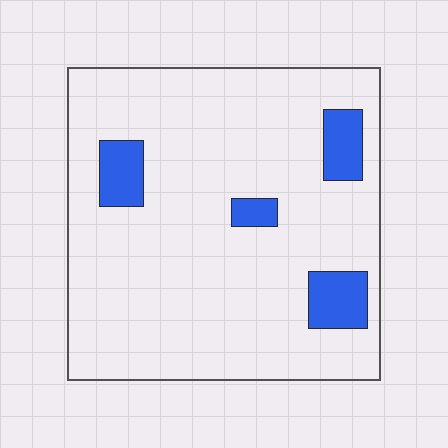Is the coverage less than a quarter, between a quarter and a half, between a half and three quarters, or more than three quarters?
Less than a quarter.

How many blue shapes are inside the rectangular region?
4.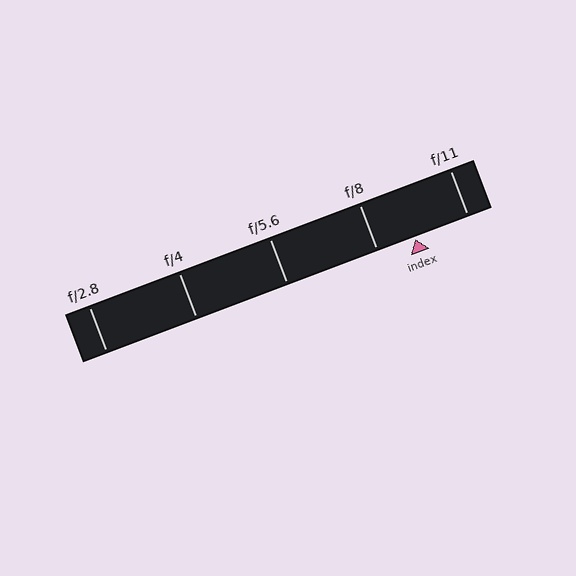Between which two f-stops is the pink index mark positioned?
The index mark is between f/8 and f/11.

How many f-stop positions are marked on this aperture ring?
There are 5 f-stop positions marked.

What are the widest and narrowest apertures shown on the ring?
The widest aperture shown is f/2.8 and the narrowest is f/11.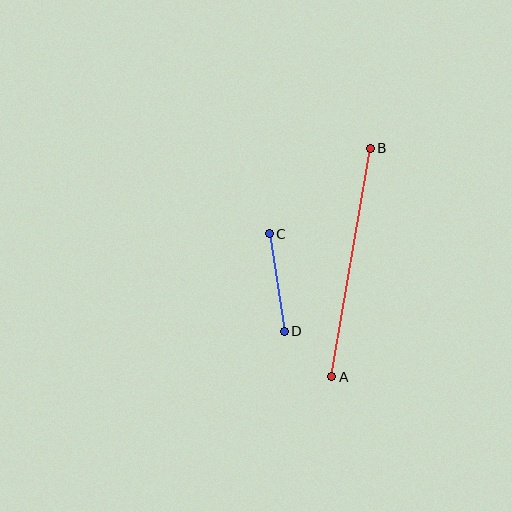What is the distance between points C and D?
The distance is approximately 99 pixels.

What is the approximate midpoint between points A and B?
The midpoint is at approximately (351, 263) pixels.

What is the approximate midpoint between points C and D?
The midpoint is at approximately (277, 282) pixels.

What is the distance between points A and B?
The distance is approximately 232 pixels.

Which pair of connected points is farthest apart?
Points A and B are farthest apart.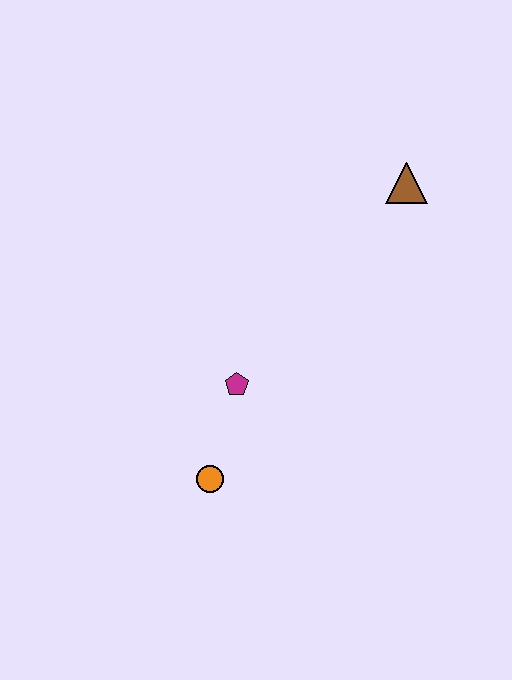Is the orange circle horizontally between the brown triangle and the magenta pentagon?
No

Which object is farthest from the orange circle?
The brown triangle is farthest from the orange circle.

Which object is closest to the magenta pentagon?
The orange circle is closest to the magenta pentagon.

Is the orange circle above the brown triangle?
No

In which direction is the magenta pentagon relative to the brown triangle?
The magenta pentagon is below the brown triangle.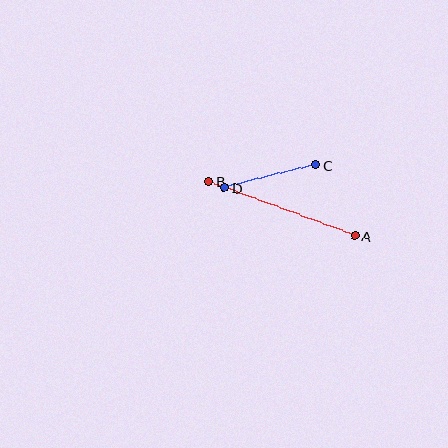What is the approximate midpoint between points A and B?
The midpoint is at approximately (282, 209) pixels.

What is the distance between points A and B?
The distance is approximately 156 pixels.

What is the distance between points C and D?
The distance is approximately 94 pixels.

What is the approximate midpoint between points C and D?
The midpoint is at approximately (270, 176) pixels.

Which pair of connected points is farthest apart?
Points A and B are farthest apart.